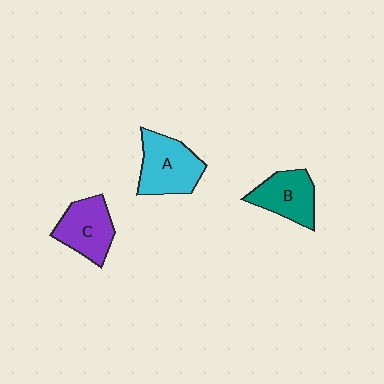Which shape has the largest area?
Shape A (cyan).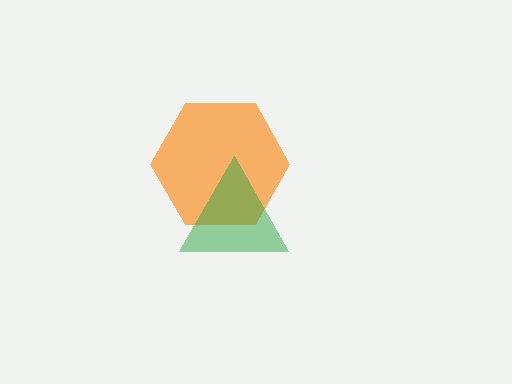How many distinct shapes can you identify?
There are 2 distinct shapes: an orange hexagon, a green triangle.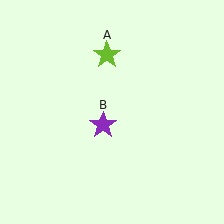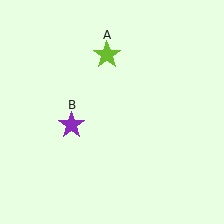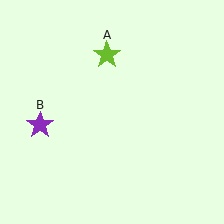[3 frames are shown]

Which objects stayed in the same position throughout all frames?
Lime star (object A) remained stationary.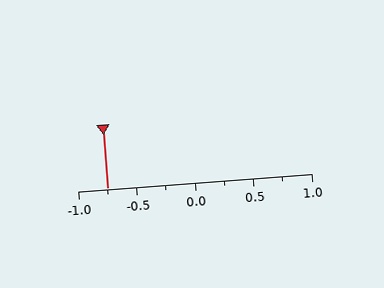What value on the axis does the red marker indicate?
The marker indicates approximately -0.75.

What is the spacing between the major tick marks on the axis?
The major ticks are spaced 0.5 apart.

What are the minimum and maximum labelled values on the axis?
The axis runs from -1.0 to 1.0.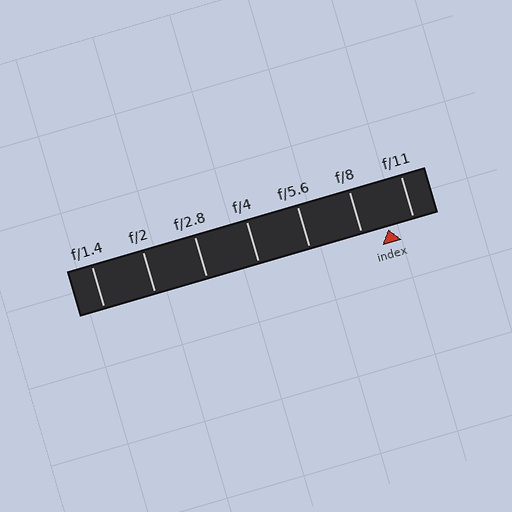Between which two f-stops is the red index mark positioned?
The index mark is between f/8 and f/11.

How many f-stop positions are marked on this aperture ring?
There are 7 f-stop positions marked.